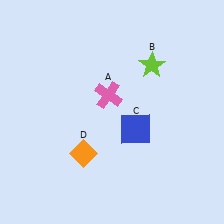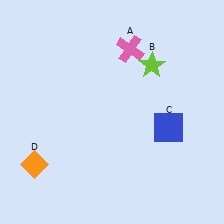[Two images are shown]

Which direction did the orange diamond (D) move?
The orange diamond (D) moved left.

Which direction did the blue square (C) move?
The blue square (C) moved right.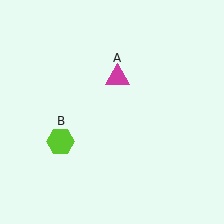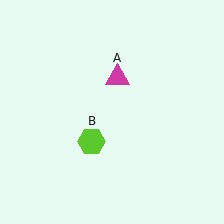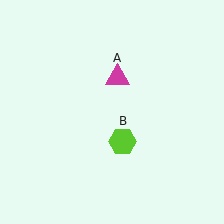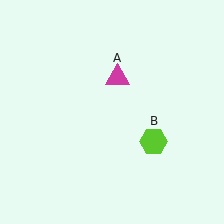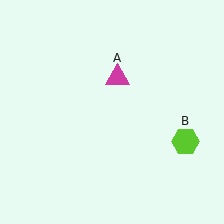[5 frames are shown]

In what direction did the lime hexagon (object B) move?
The lime hexagon (object B) moved right.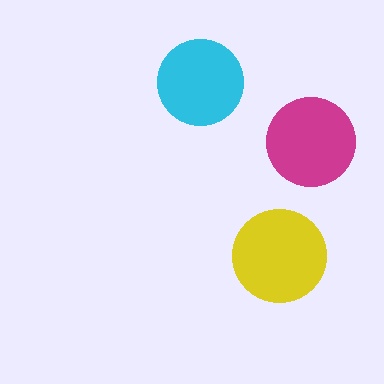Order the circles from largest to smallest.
the yellow one, the magenta one, the cyan one.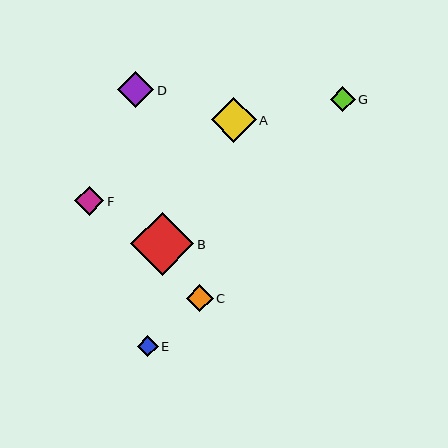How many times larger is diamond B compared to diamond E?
Diamond B is approximately 3.0 times the size of diamond E.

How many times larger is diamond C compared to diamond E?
Diamond C is approximately 1.3 times the size of diamond E.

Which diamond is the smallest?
Diamond E is the smallest with a size of approximately 21 pixels.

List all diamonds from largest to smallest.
From largest to smallest: B, A, D, F, C, G, E.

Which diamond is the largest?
Diamond B is the largest with a size of approximately 63 pixels.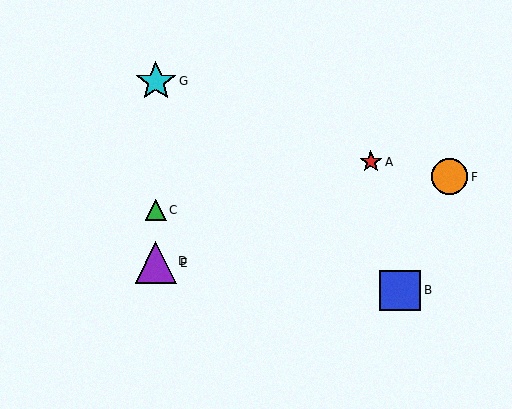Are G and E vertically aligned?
Yes, both are at x≈156.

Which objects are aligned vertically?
Objects C, D, E, G are aligned vertically.